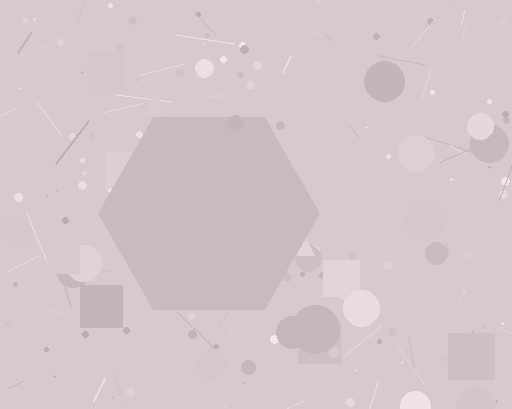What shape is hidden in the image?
A hexagon is hidden in the image.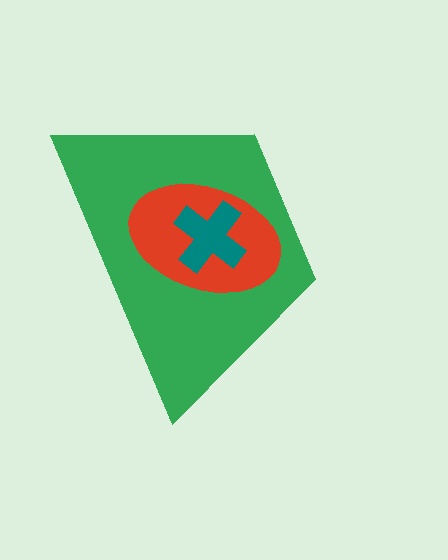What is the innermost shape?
The teal cross.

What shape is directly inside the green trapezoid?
The red ellipse.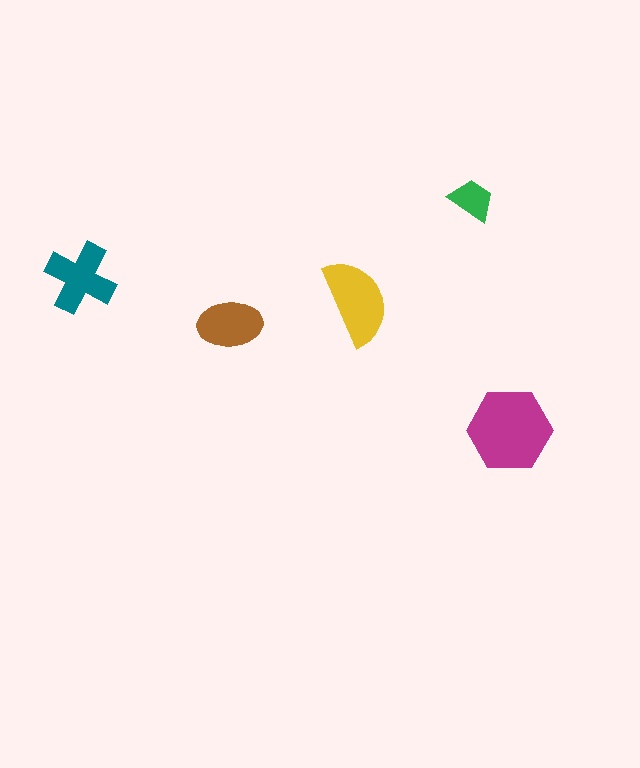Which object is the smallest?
The green trapezoid.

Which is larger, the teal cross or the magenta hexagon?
The magenta hexagon.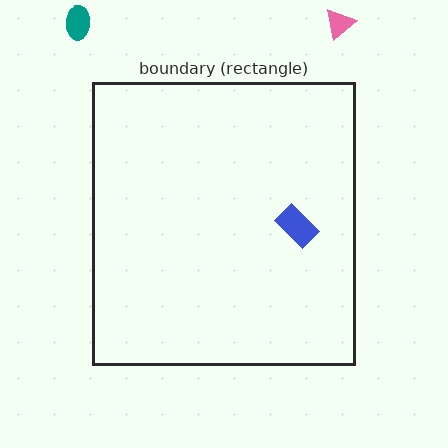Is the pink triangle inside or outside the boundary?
Outside.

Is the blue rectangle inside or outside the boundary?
Inside.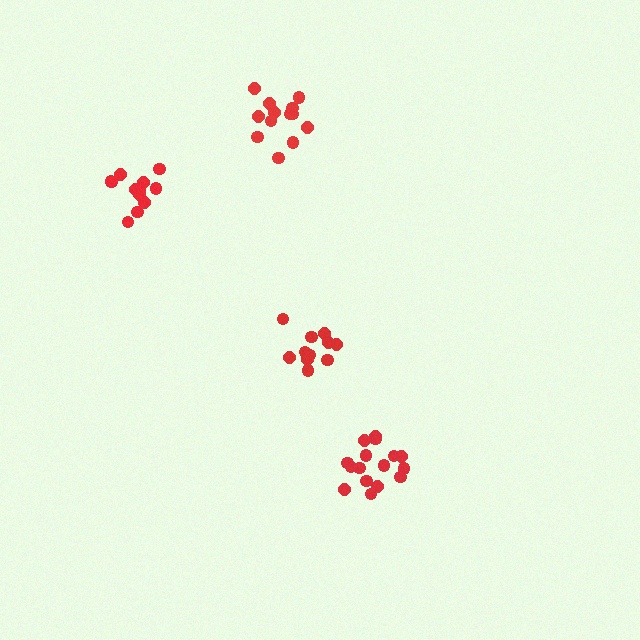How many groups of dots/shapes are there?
There are 4 groups.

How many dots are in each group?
Group 1: 12 dots, Group 2: 16 dots, Group 3: 11 dots, Group 4: 13 dots (52 total).